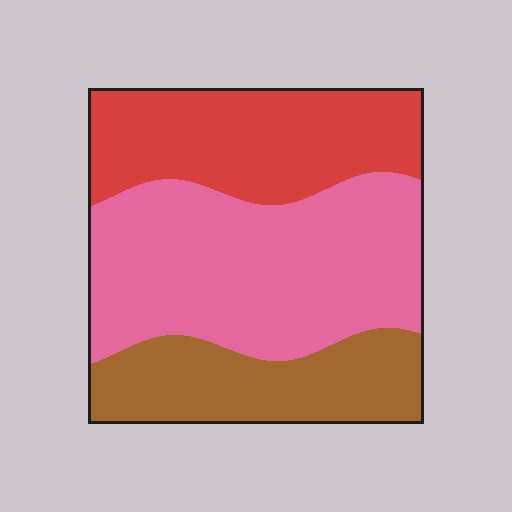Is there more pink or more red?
Pink.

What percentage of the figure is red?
Red covers about 30% of the figure.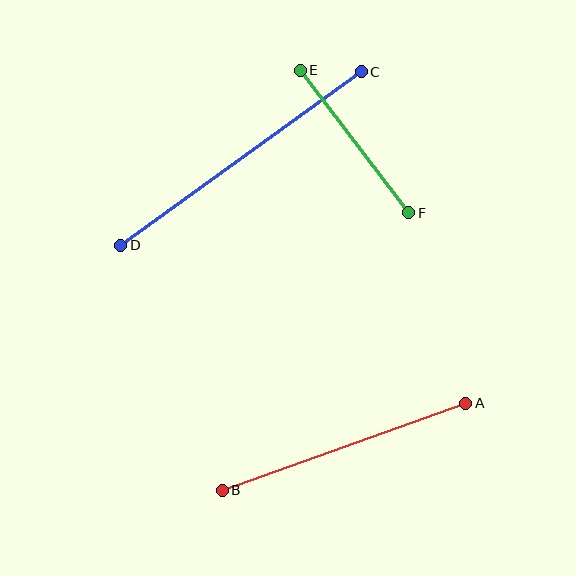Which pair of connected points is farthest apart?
Points C and D are farthest apart.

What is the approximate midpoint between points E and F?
The midpoint is at approximately (355, 141) pixels.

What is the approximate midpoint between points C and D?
The midpoint is at approximately (241, 158) pixels.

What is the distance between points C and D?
The distance is approximately 297 pixels.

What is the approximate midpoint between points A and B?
The midpoint is at approximately (344, 447) pixels.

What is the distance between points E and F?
The distance is approximately 179 pixels.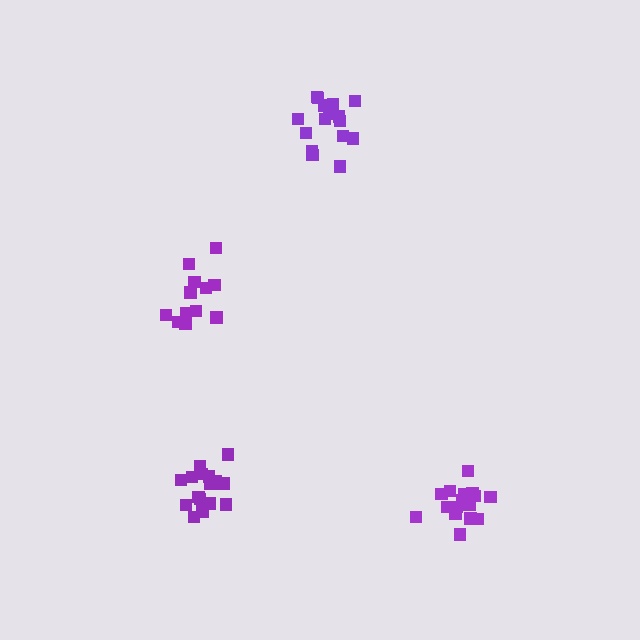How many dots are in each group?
Group 1: 13 dots, Group 2: 19 dots, Group 3: 16 dots, Group 4: 16 dots (64 total).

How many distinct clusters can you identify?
There are 4 distinct clusters.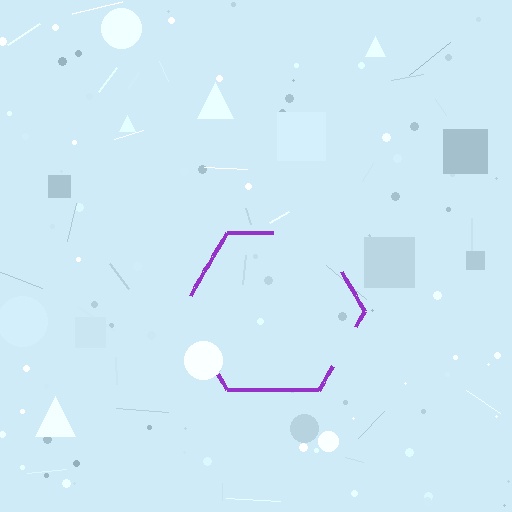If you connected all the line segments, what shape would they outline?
They would outline a hexagon.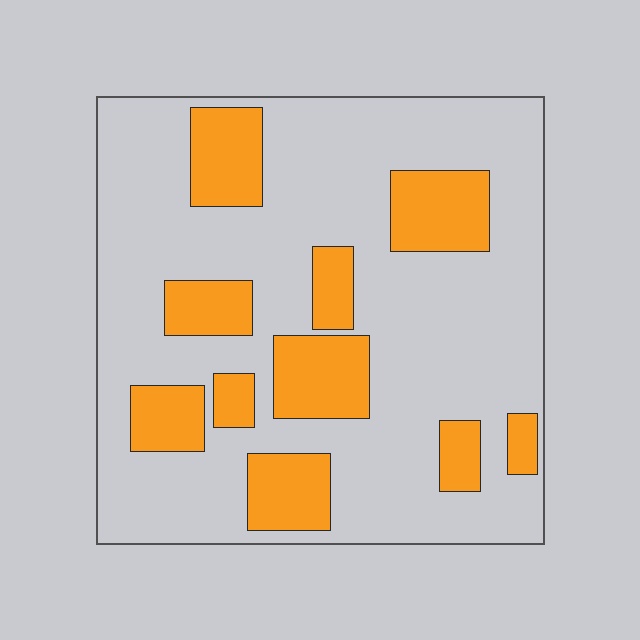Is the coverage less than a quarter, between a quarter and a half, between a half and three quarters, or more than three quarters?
Between a quarter and a half.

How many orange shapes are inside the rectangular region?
10.